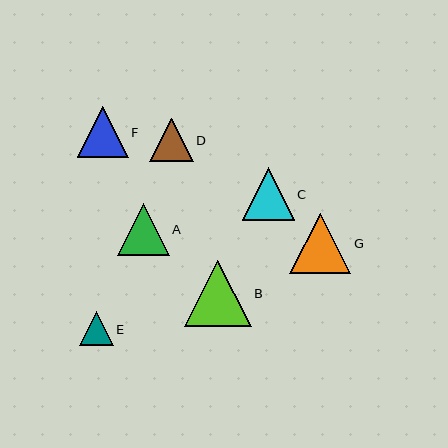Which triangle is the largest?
Triangle B is the largest with a size of approximately 66 pixels.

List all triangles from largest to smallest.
From largest to smallest: B, G, A, C, F, D, E.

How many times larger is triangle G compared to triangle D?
Triangle G is approximately 1.4 times the size of triangle D.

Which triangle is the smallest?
Triangle E is the smallest with a size of approximately 33 pixels.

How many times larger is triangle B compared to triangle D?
Triangle B is approximately 1.5 times the size of triangle D.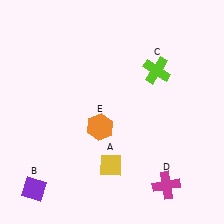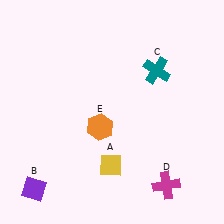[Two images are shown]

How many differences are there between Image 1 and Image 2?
There is 1 difference between the two images.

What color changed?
The cross (C) changed from lime in Image 1 to teal in Image 2.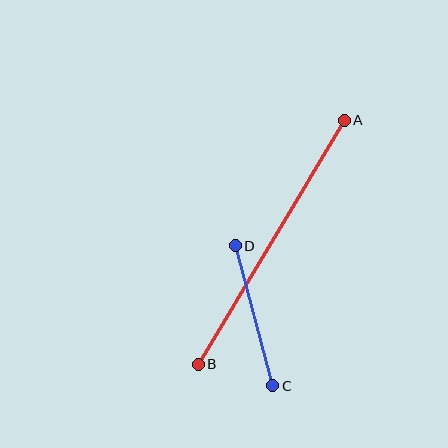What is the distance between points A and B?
The distance is approximately 285 pixels.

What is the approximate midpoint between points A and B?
The midpoint is at approximately (271, 242) pixels.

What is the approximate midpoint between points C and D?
The midpoint is at approximately (254, 316) pixels.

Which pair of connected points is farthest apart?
Points A and B are farthest apart.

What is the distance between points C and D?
The distance is approximately 145 pixels.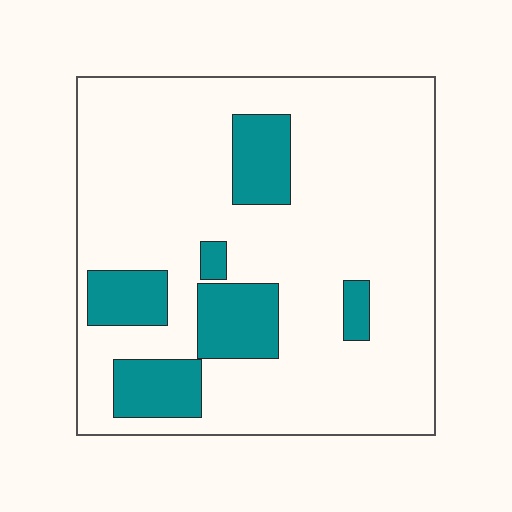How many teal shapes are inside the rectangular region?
6.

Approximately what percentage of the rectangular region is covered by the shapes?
Approximately 20%.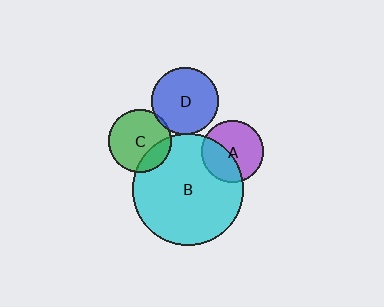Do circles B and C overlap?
Yes.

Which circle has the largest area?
Circle B (cyan).